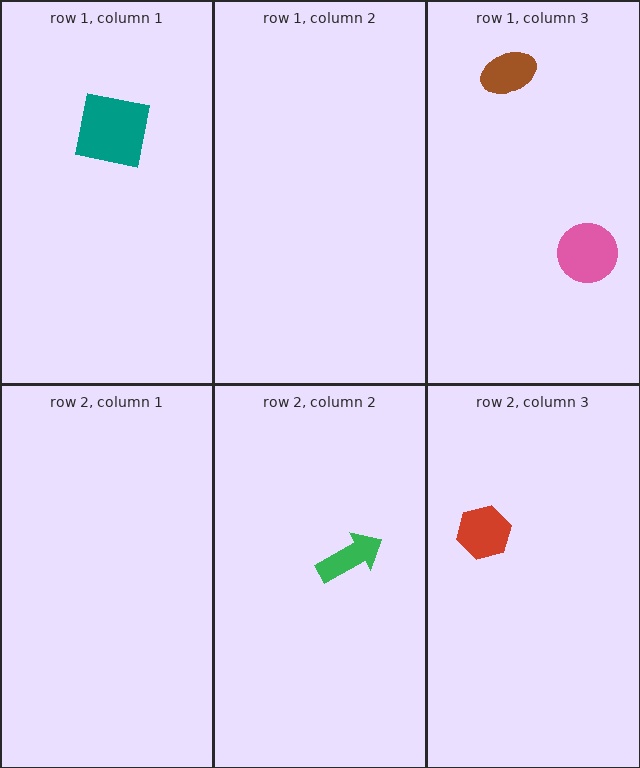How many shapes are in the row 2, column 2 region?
1.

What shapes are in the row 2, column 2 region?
The green arrow.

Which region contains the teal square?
The row 1, column 1 region.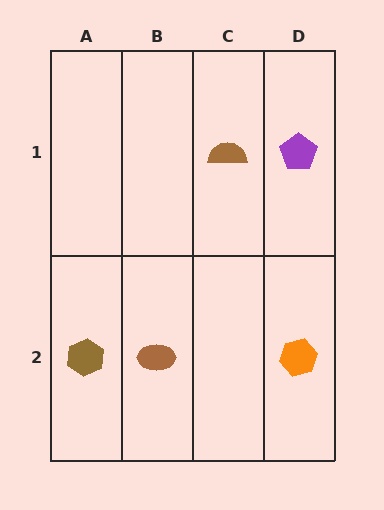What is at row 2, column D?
An orange hexagon.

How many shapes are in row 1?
2 shapes.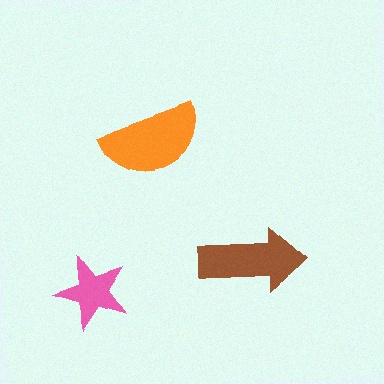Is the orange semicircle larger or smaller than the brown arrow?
Larger.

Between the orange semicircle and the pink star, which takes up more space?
The orange semicircle.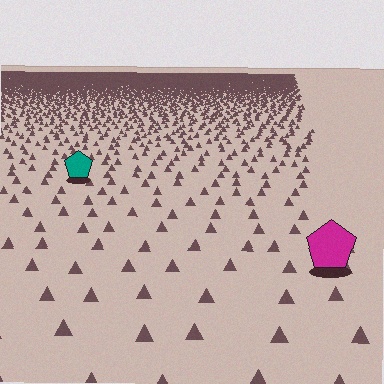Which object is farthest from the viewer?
The teal pentagon is farthest from the viewer. It appears smaller and the ground texture around it is denser.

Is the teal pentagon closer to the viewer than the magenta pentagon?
No. The magenta pentagon is closer — you can tell from the texture gradient: the ground texture is coarser near it.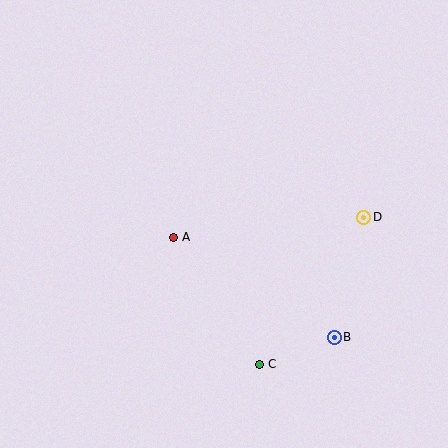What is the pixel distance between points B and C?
The distance between B and C is 80 pixels.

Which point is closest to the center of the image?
Point A at (173, 237) is closest to the center.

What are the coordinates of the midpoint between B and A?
The midpoint between B and A is at (254, 287).